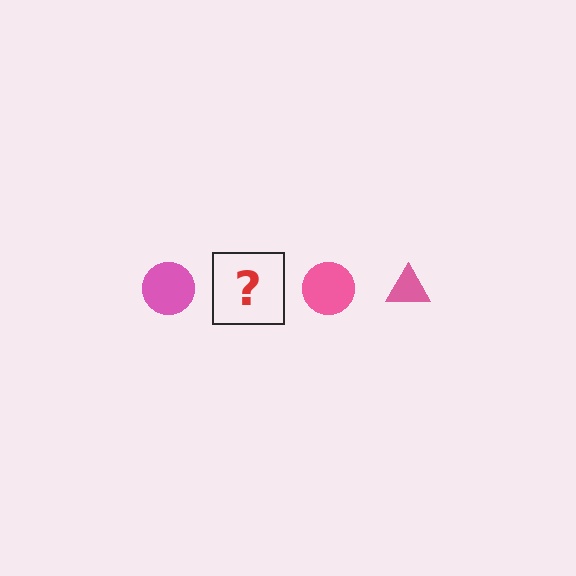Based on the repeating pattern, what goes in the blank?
The blank should be a pink triangle.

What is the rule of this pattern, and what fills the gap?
The rule is that the pattern cycles through circle, triangle shapes in pink. The gap should be filled with a pink triangle.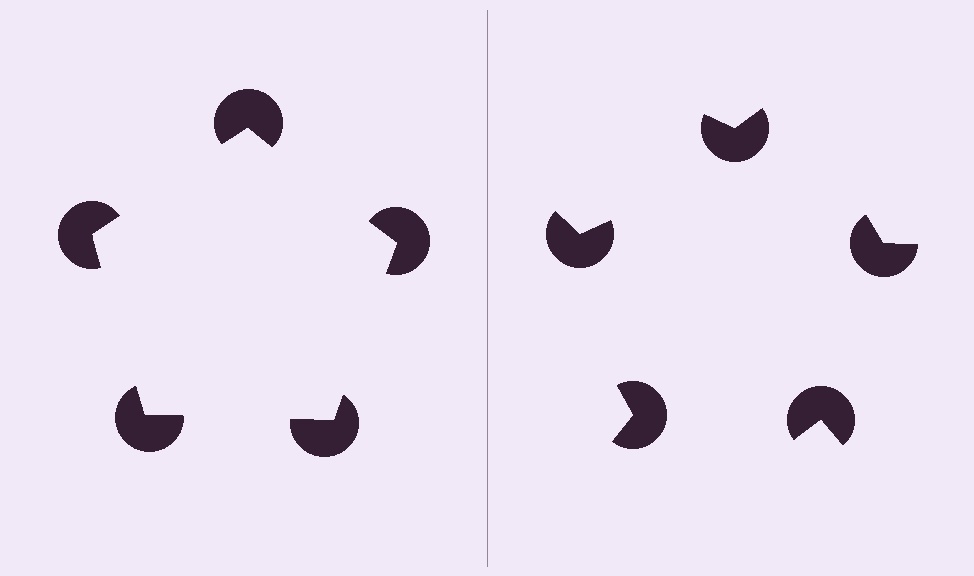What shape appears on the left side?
An illusory pentagon.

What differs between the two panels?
The pac-man discs are positioned identically on both sides; only the wedge orientations differ. On the left they align to a pentagon; on the right they are misaligned.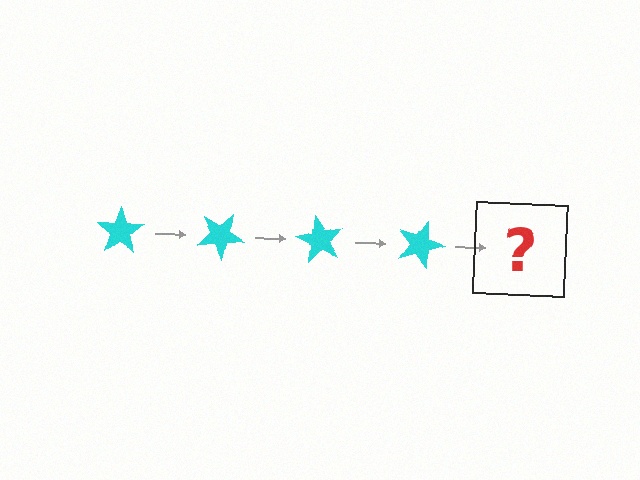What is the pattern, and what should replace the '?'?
The pattern is that the star rotates 30 degrees each step. The '?' should be a cyan star rotated 120 degrees.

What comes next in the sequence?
The next element should be a cyan star rotated 120 degrees.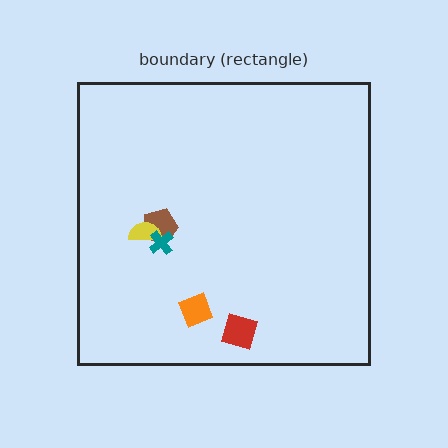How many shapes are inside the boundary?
5 inside, 0 outside.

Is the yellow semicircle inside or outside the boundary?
Inside.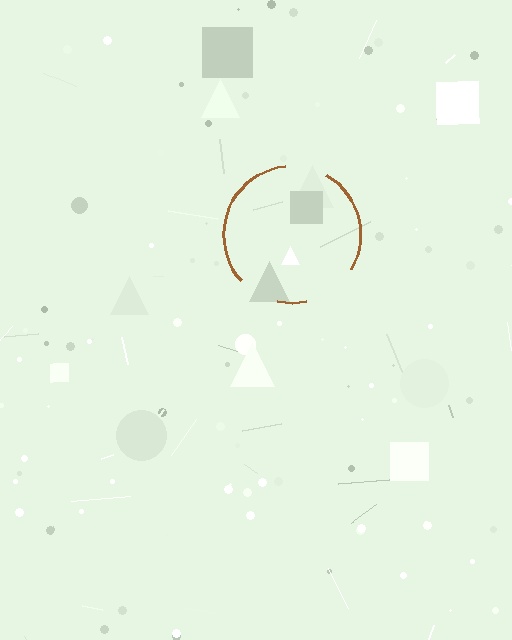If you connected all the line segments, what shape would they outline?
They would outline a circle.